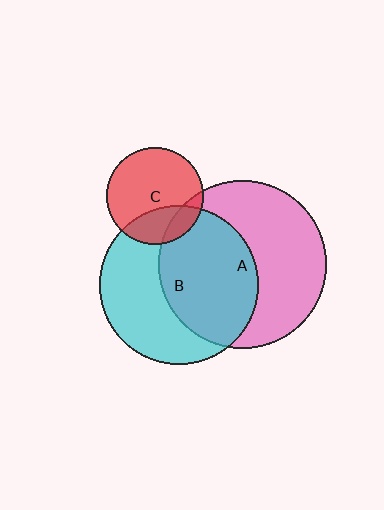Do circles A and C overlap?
Yes.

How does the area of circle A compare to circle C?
Approximately 3.0 times.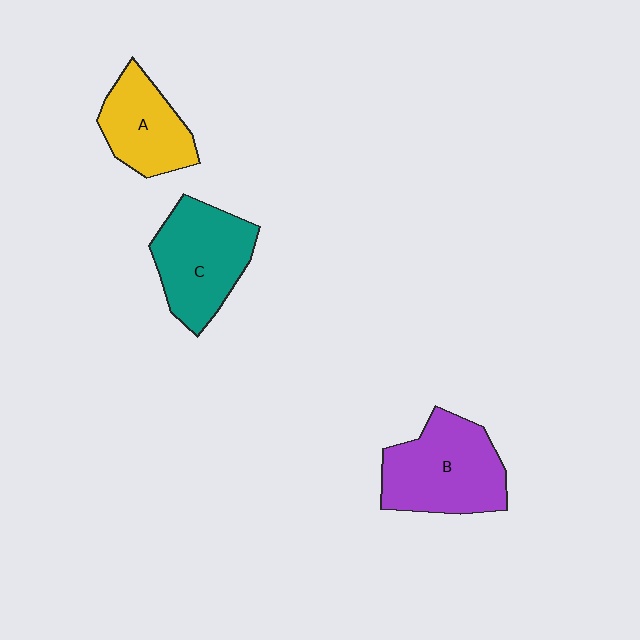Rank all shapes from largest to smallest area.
From largest to smallest: B (purple), C (teal), A (yellow).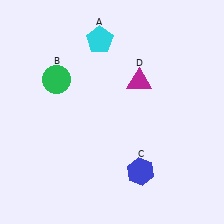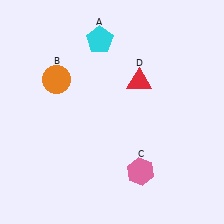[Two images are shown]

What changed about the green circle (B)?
In Image 1, B is green. In Image 2, it changed to orange.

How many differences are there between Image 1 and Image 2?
There are 3 differences between the two images.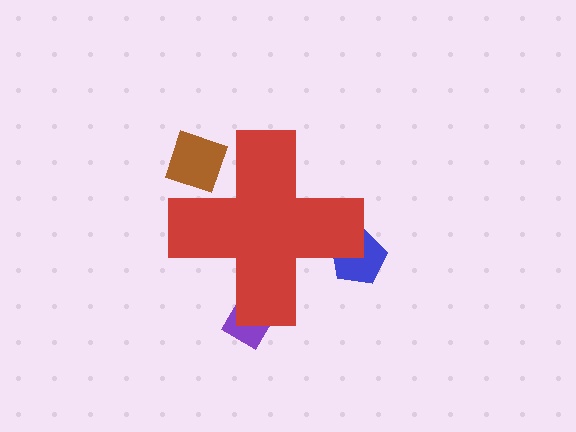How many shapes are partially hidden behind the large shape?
3 shapes are partially hidden.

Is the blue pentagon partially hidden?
Yes, the blue pentagon is partially hidden behind the red cross.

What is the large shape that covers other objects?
A red cross.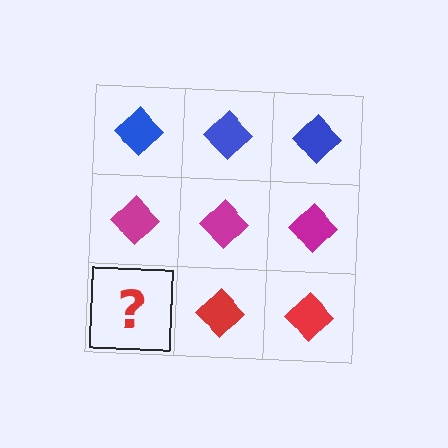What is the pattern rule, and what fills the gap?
The rule is that each row has a consistent color. The gap should be filled with a red diamond.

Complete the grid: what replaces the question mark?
The question mark should be replaced with a red diamond.